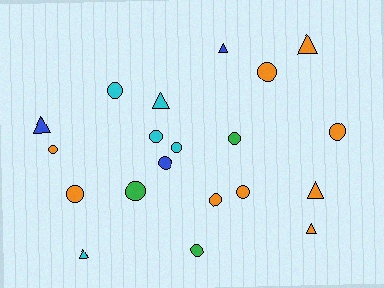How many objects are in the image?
There are 20 objects.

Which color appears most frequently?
Orange, with 9 objects.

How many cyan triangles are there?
There are 2 cyan triangles.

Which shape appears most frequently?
Circle, with 13 objects.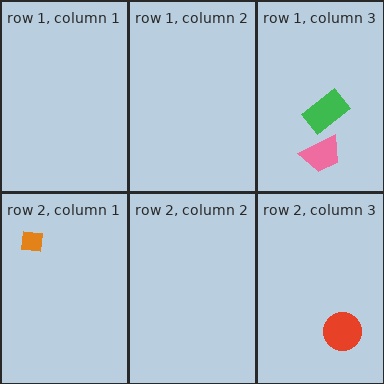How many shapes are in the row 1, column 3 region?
2.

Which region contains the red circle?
The row 2, column 3 region.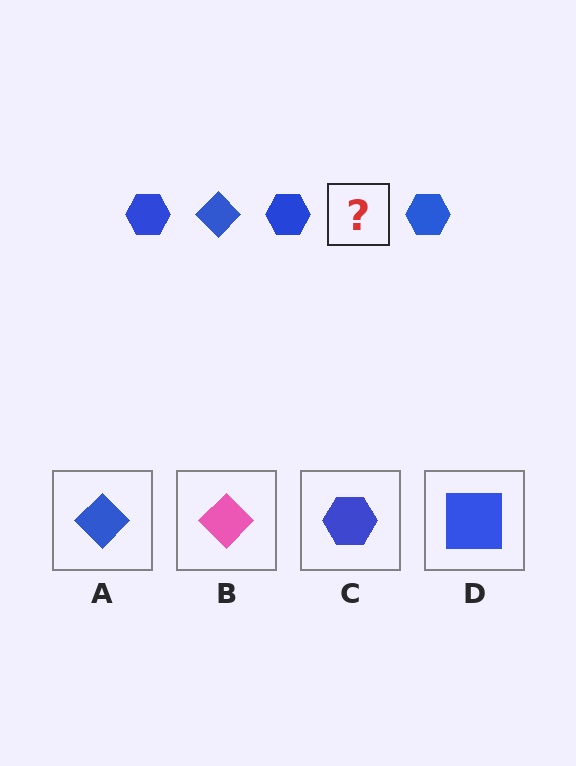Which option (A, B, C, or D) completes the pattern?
A.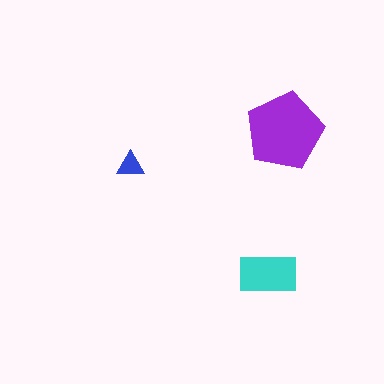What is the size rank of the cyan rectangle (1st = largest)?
2nd.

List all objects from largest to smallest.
The purple pentagon, the cyan rectangle, the blue triangle.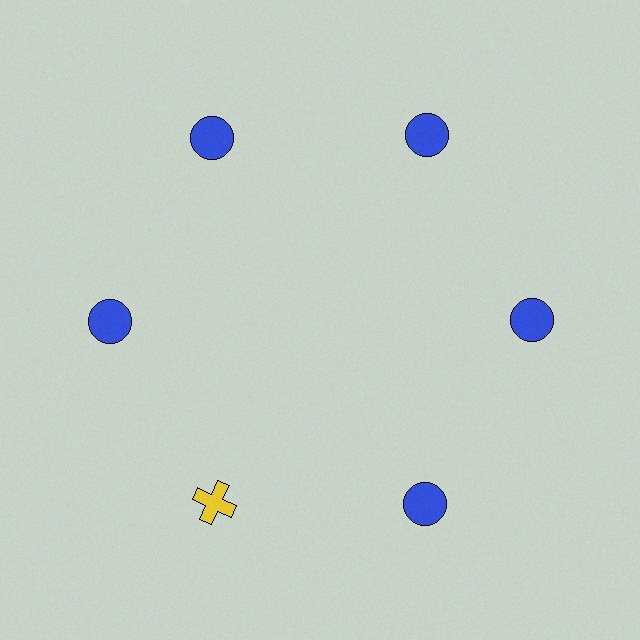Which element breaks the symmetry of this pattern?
The yellow cross at roughly the 7 o'clock position breaks the symmetry. All other shapes are blue circles.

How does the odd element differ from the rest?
It differs in both color (yellow instead of blue) and shape (cross instead of circle).